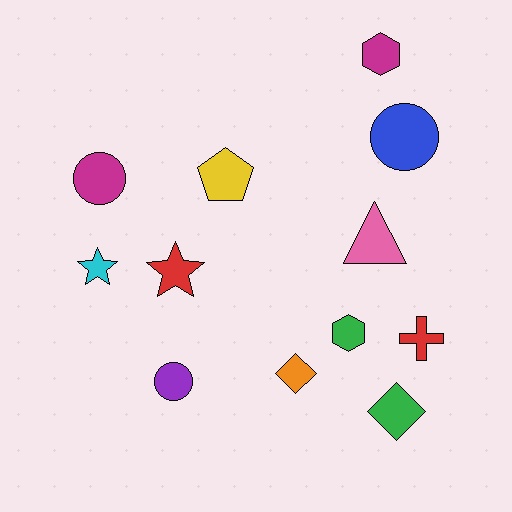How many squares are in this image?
There are no squares.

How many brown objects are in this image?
There are no brown objects.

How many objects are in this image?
There are 12 objects.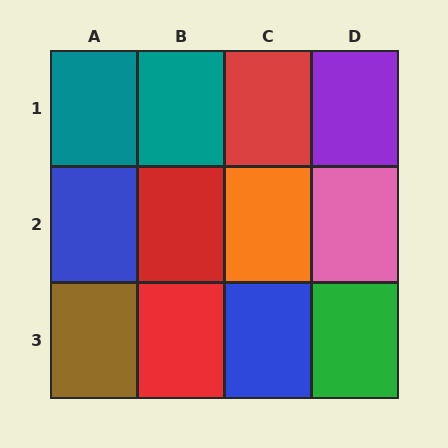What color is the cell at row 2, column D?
Pink.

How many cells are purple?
1 cell is purple.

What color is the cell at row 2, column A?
Blue.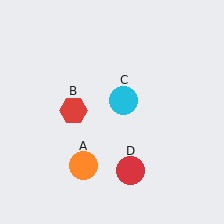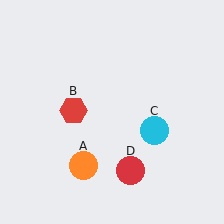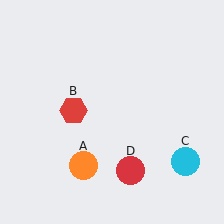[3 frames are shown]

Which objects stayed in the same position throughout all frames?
Orange circle (object A) and red hexagon (object B) and red circle (object D) remained stationary.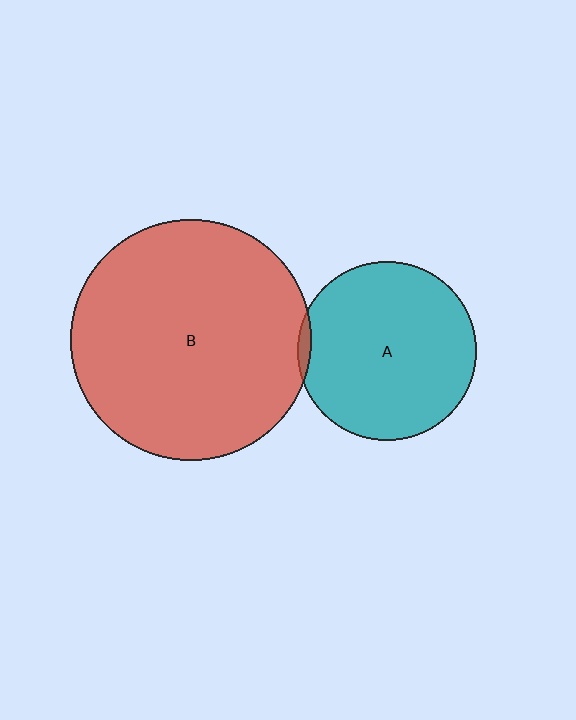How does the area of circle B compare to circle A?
Approximately 1.8 times.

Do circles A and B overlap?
Yes.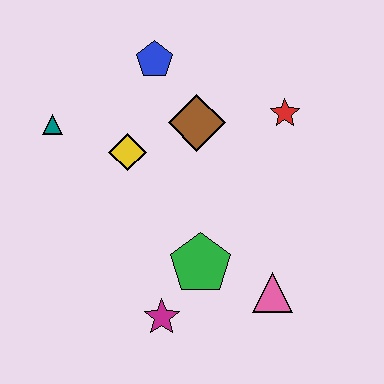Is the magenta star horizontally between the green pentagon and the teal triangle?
Yes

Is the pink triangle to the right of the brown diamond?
Yes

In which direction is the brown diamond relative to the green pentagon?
The brown diamond is above the green pentagon.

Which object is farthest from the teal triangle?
The pink triangle is farthest from the teal triangle.